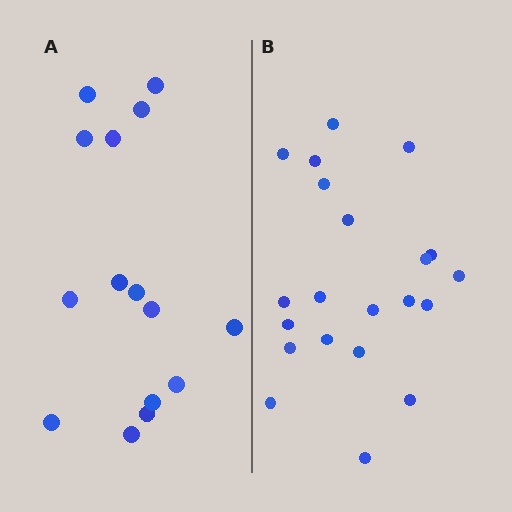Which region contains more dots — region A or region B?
Region B (the right region) has more dots.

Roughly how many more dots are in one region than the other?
Region B has about 6 more dots than region A.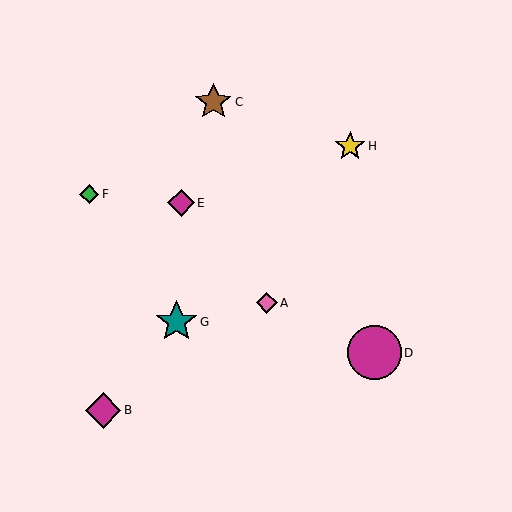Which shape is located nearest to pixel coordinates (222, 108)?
The brown star (labeled C) at (213, 102) is nearest to that location.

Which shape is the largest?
The magenta circle (labeled D) is the largest.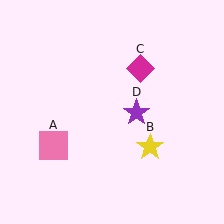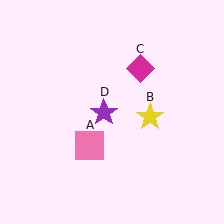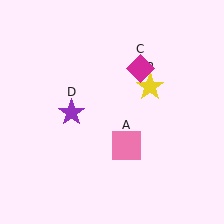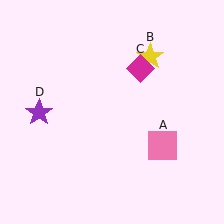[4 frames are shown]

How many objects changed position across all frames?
3 objects changed position: pink square (object A), yellow star (object B), purple star (object D).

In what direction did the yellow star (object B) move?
The yellow star (object B) moved up.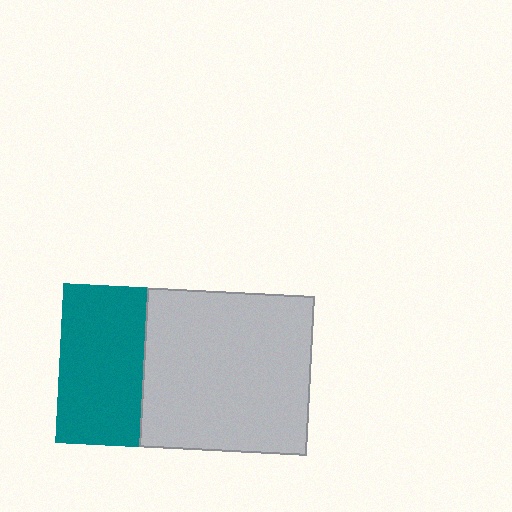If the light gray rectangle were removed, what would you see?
You would see the complete teal square.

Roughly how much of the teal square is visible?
About half of it is visible (roughly 52%).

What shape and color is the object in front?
The object in front is a light gray rectangle.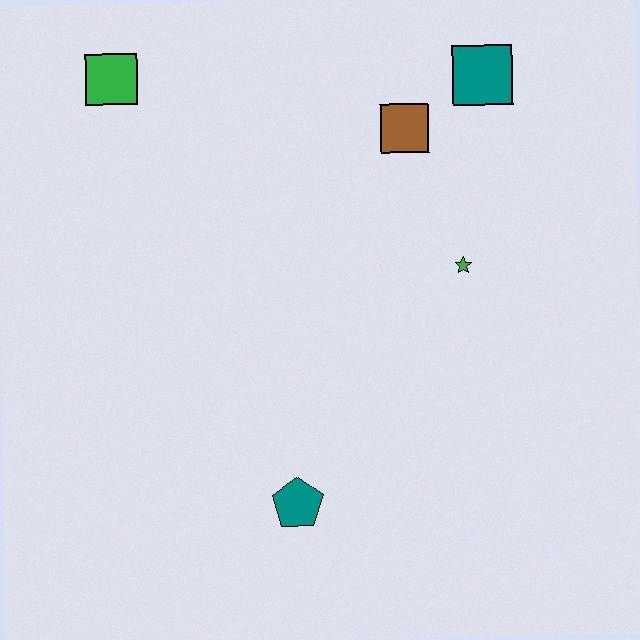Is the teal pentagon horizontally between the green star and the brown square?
No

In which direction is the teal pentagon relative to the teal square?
The teal pentagon is below the teal square.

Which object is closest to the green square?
The brown square is closest to the green square.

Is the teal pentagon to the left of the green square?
No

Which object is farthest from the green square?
The teal pentagon is farthest from the green square.